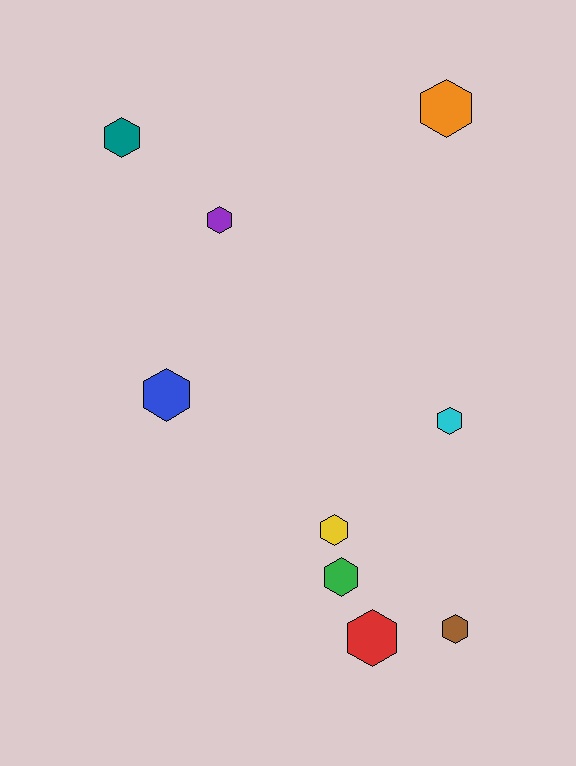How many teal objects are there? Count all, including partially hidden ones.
There is 1 teal object.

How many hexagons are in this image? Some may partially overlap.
There are 9 hexagons.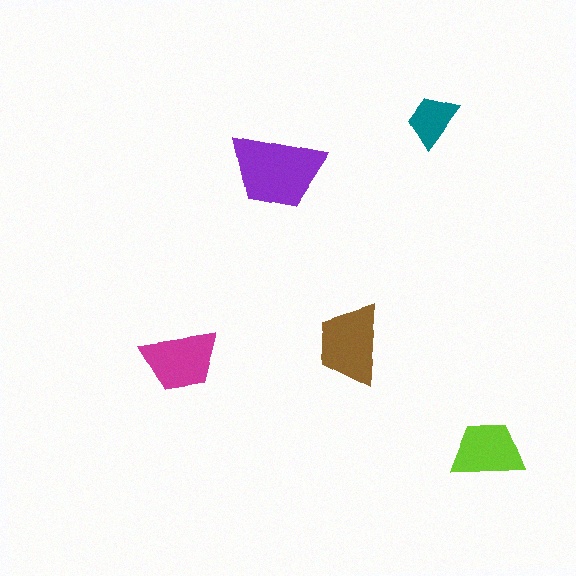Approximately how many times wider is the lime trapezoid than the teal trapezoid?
About 1.5 times wider.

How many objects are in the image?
There are 5 objects in the image.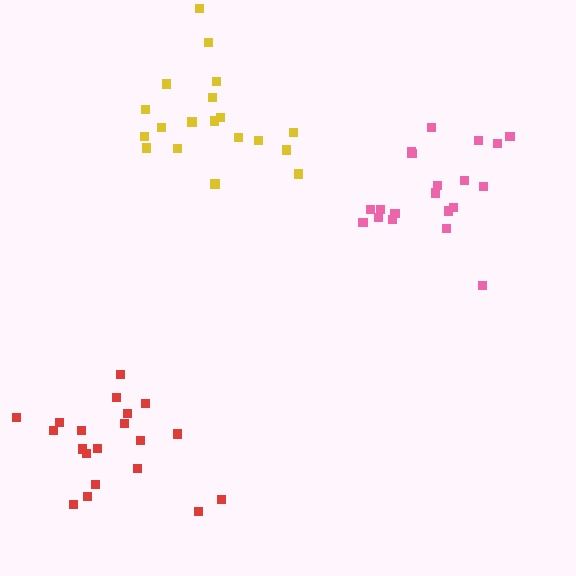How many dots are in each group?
Group 1: 19 dots, Group 2: 20 dots, Group 3: 20 dots (59 total).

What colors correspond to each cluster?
The clusters are colored: yellow, pink, red.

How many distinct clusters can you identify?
There are 3 distinct clusters.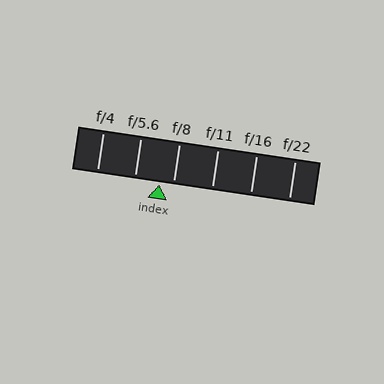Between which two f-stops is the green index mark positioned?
The index mark is between f/5.6 and f/8.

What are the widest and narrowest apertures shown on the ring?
The widest aperture shown is f/4 and the narrowest is f/22.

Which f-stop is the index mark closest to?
The index mark is closest to f/8.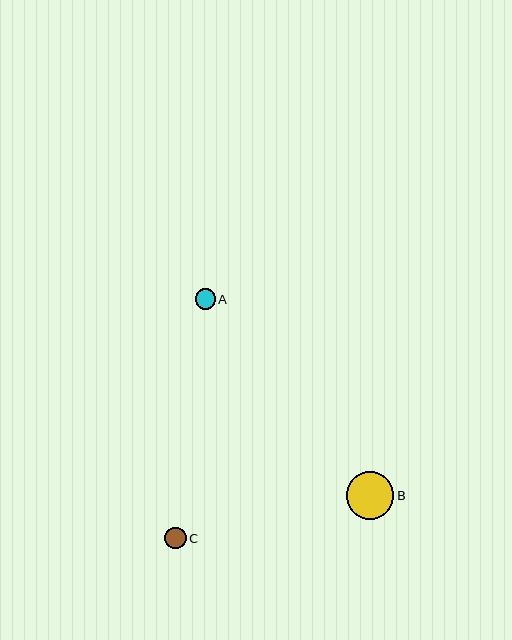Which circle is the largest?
Circle B is the largest with a size of approximately 47 pixels.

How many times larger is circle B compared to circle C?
Circle B is approximately 2.2 times the size of circle C.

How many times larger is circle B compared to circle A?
Circle B is approximately 2.3 times the size of circle A.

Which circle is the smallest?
Circle A is the smallest with a size of approximately 20 pixels.